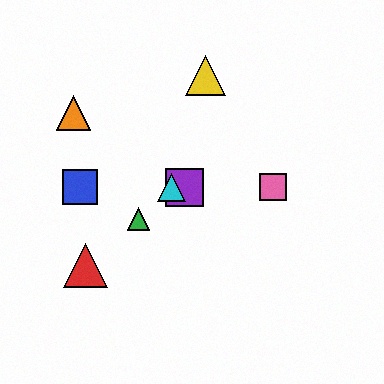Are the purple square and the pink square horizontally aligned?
Yes, both are at y≈187.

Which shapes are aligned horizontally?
The blue square, the purple square, the cyan triangle, the pink square are aligned horizontally.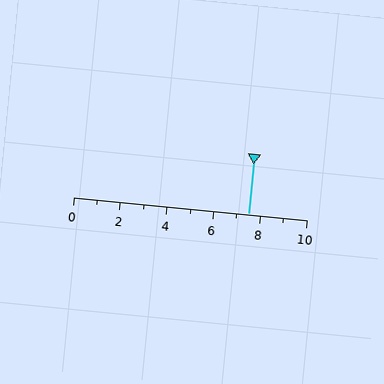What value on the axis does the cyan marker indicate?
The marker indicates approximately 7.5.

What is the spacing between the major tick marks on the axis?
The major ticks are spaced 2 apart.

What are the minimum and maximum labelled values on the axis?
The axis runs from 0 to 10.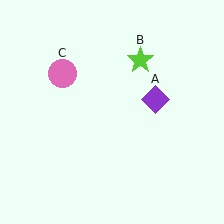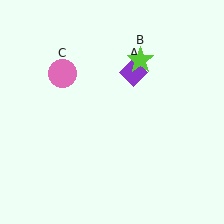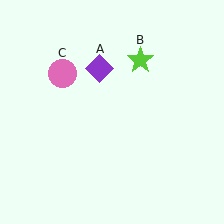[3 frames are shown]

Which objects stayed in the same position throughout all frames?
Lime star (object B) and pink circle (object C) remained stationary.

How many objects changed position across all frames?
1 object changed position: purple diamond (object A).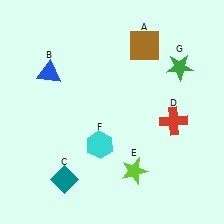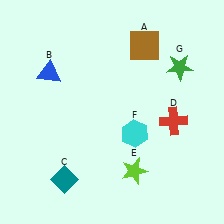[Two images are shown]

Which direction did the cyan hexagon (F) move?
The cyan hexagon (F) moved right.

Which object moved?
The cyan hexagon (F) moved right.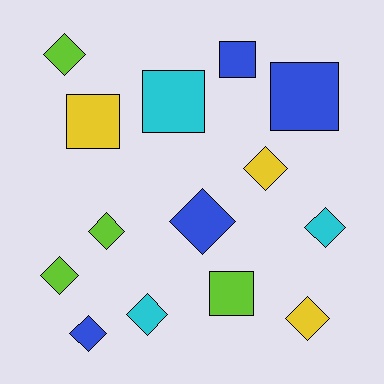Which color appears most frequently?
Blue, with 4 objects.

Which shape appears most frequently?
Diamond, with 9 objects.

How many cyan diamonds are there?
There are 2 cyan diamonds.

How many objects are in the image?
There are 14 objects.